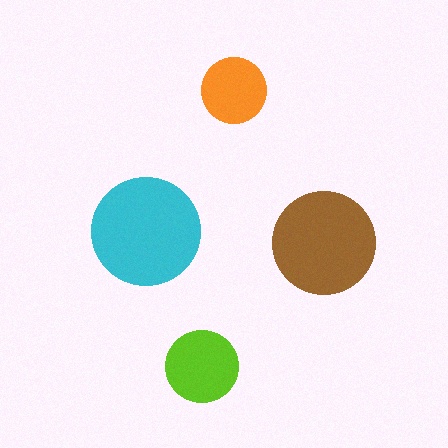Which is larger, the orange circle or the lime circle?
The lime one.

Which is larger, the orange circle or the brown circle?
The brown one.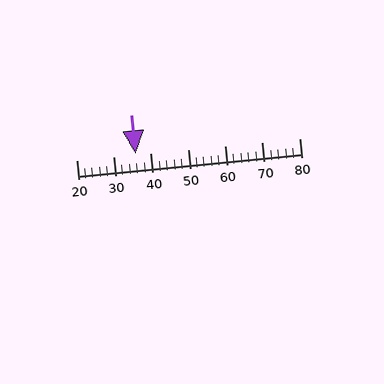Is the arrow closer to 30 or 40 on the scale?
The arrow is closer to 40.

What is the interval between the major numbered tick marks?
The major tick marks are spaced 10 units apart.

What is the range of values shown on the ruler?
The ruler shows values from 20 to 80.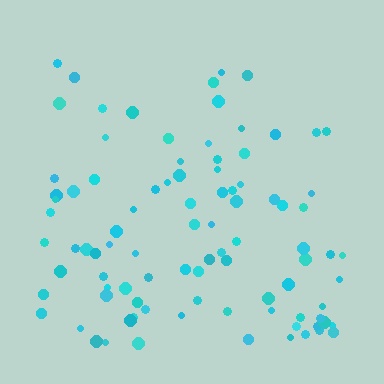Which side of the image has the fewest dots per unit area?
The top.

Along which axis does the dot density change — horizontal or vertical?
Vertical.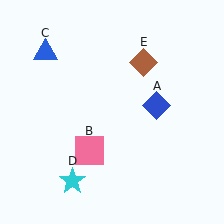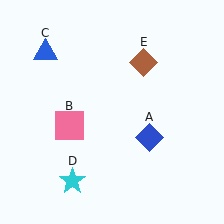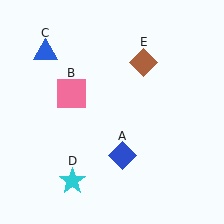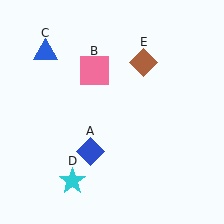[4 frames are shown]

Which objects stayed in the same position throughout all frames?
Blue triangle (object C) and cyan star (object D) and brown diamond (object E) remained stationary.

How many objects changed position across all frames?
2 objects changed position: blue diamond (object A), pink square (object B).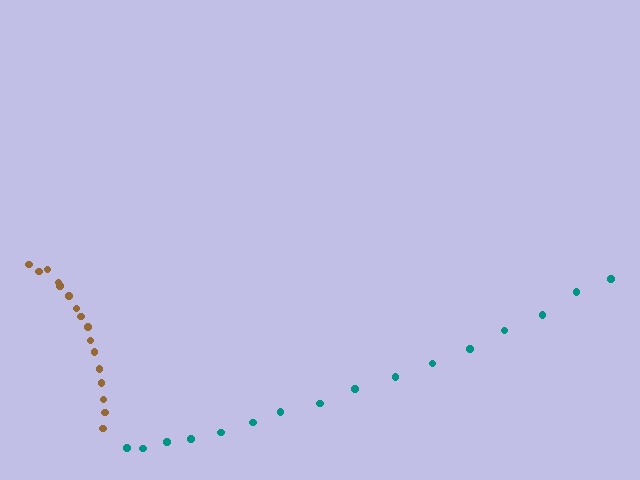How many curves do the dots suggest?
There are 2 distinct paths.